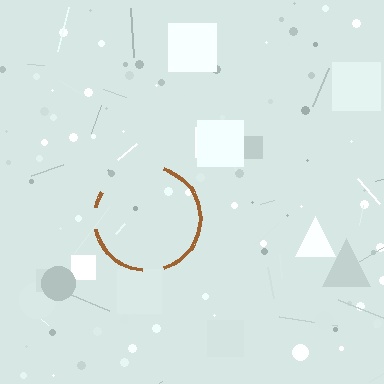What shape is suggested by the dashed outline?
The dashed outline suggests a circle.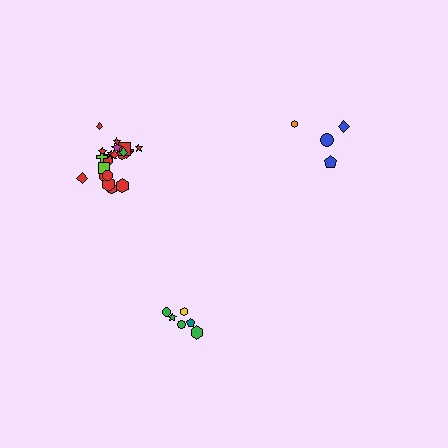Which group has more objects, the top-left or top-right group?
The top-left group.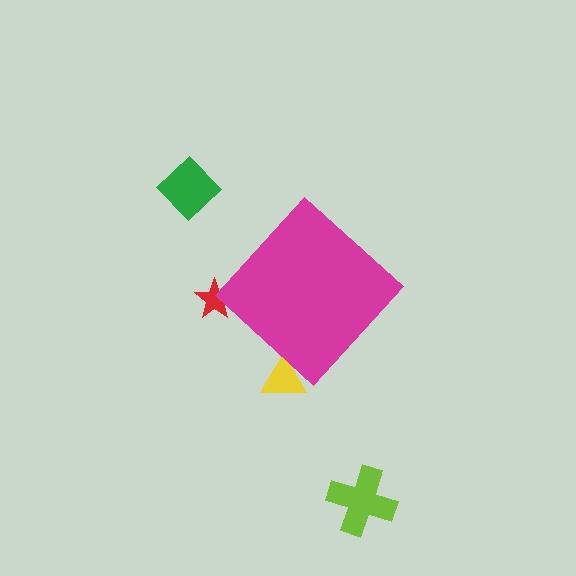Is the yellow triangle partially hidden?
Yes, the yellow triangle is partially hidden behind the magenta diamond.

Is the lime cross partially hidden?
No, the lime cross is fully visible.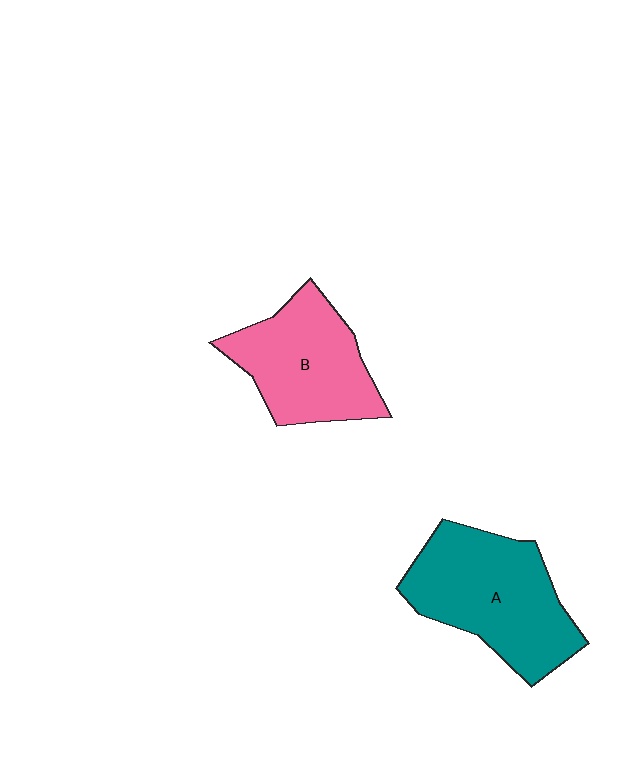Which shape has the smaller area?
Shape B (pink).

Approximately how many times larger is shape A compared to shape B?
Approximately 1.2 times.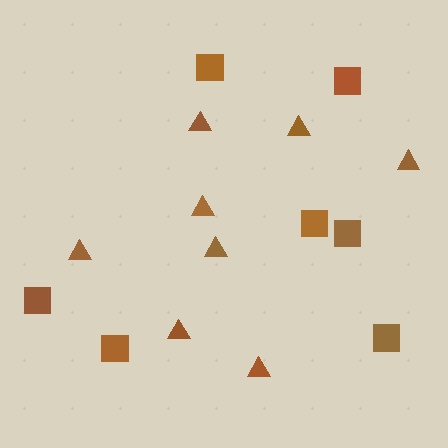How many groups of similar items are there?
There are 2 groups: one group of triangles (8) and one group of squares (7).